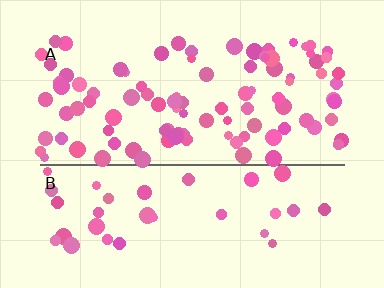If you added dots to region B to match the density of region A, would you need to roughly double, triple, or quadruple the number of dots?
Approximately triple.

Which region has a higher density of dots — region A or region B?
A (the top).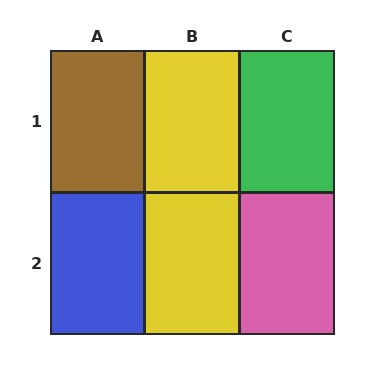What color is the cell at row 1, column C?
Green.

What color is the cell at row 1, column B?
Yellow.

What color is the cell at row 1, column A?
Brown.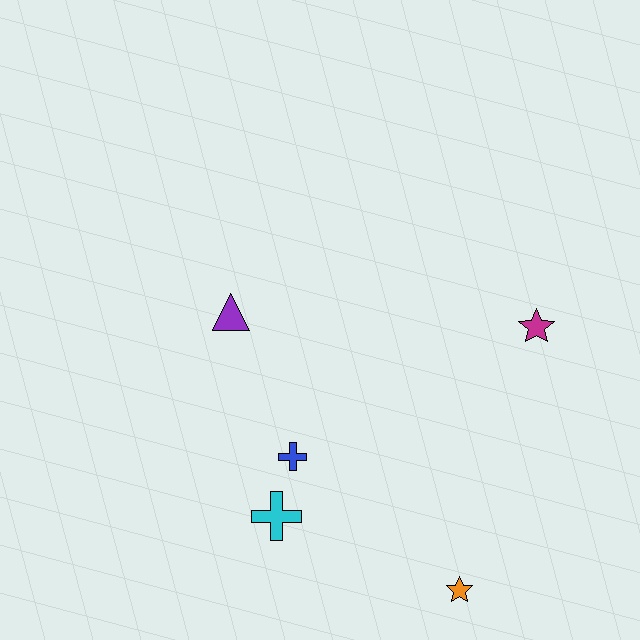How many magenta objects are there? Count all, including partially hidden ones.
There is 1 magenta object.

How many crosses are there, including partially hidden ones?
There are 2 crosses.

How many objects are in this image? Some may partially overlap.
There are 5 objects.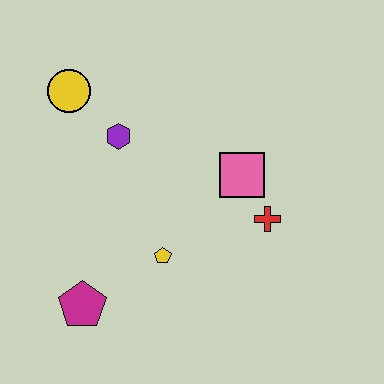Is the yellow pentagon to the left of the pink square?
Yes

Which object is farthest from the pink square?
The magenta pentagon is farthest from the pink square.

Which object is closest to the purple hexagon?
The yellow circle is closest to the purple hexagon.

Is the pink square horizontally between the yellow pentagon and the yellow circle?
No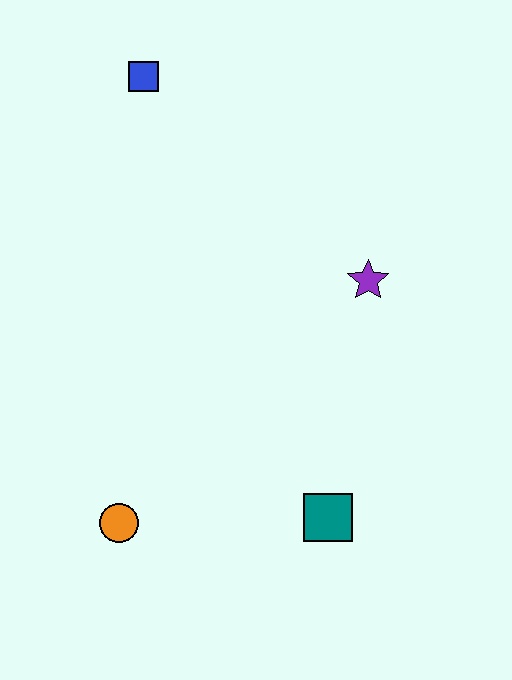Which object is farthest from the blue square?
The teal square is farthest from the blue square.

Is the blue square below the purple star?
No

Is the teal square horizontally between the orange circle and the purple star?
Yes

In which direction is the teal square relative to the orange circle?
The teal square is to the right of the orange circle.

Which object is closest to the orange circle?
The teal square is closest to the orange circle.